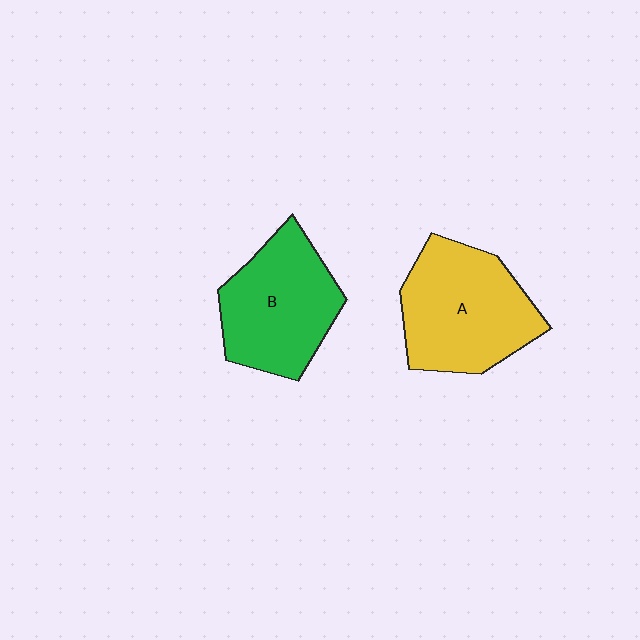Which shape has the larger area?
Shape A (yellow).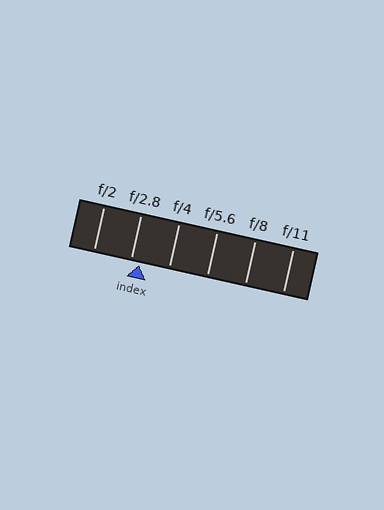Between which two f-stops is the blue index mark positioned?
The index mark is between f/2.8 and f/4.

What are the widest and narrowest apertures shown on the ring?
The widest aperture shown is f/2 and the narrowest is f/11.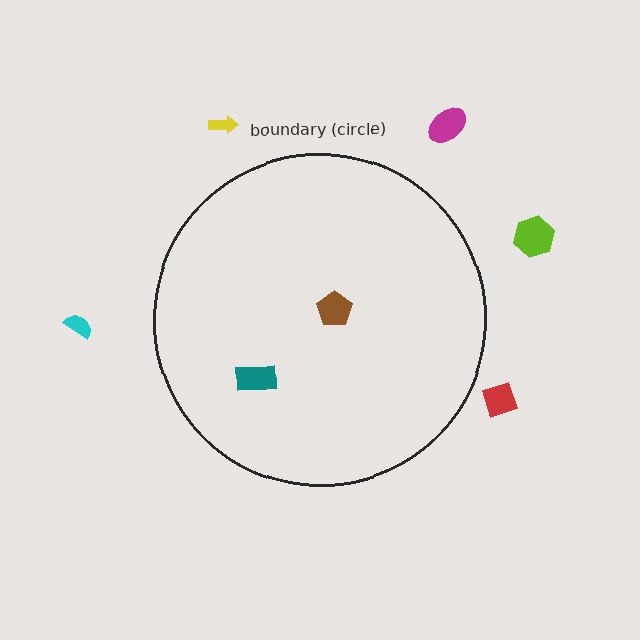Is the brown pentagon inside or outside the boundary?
Inside.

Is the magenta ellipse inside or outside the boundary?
Outside.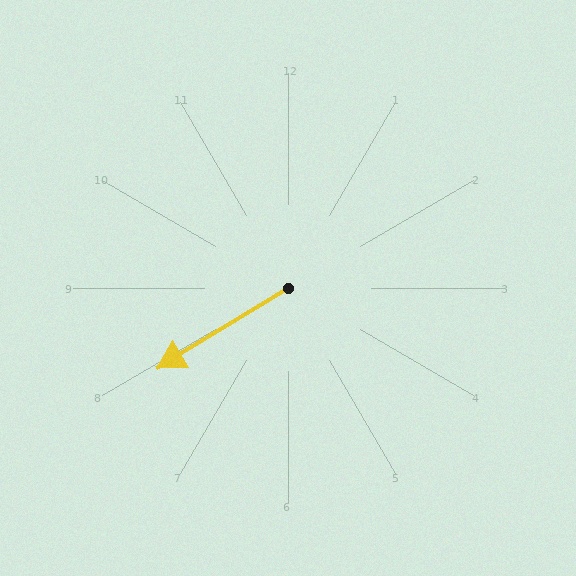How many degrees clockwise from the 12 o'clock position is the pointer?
Approximately 238 degrees.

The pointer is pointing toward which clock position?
Roughly 8 o'clock.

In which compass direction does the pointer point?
Southwest.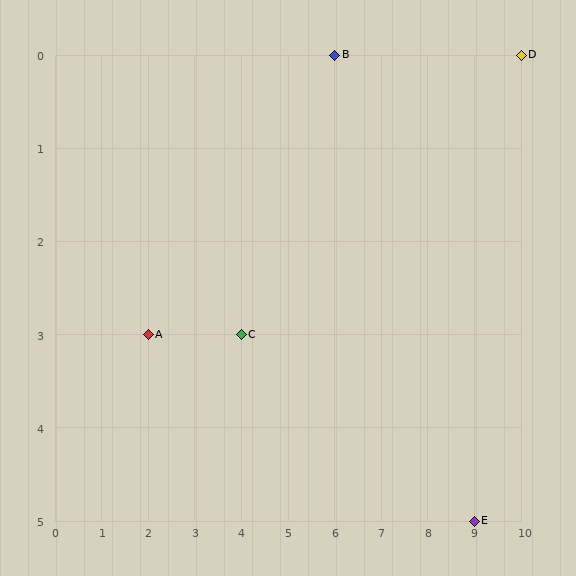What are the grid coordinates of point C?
Point C is at grid coordinates (4, 3).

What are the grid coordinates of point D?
Point D is at grid coordinates (10, 0).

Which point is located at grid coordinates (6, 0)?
Point B is at (6, 0).